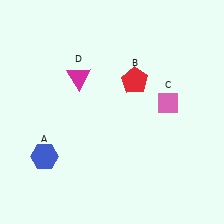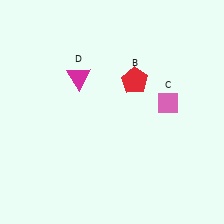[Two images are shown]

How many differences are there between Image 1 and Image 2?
There is 1 difference between the two images.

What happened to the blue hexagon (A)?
The blue hexagon (A) was removed in Image 2. It was in the bottom-left area of Image 1.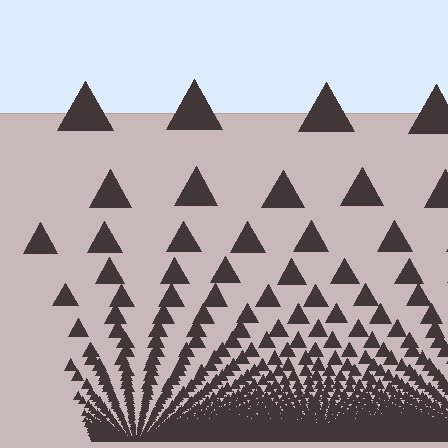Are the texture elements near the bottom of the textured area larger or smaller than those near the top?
Smaller. The gradient is inverted — elements near the bottom are smaller and denser.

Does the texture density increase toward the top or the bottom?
Density increases toward the bottom.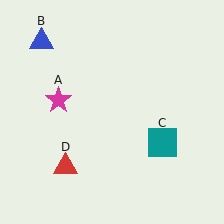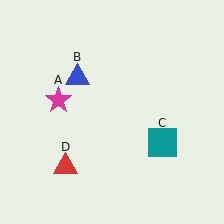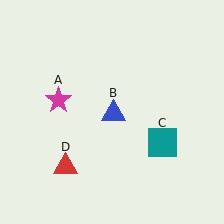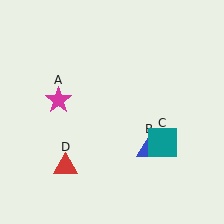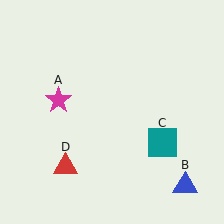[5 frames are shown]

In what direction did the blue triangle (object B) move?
The blue triangle (object B) moved down and to the right.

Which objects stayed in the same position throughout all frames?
Magenta star (object A) and teal square (object C) and red triangle (object D) remained stationary.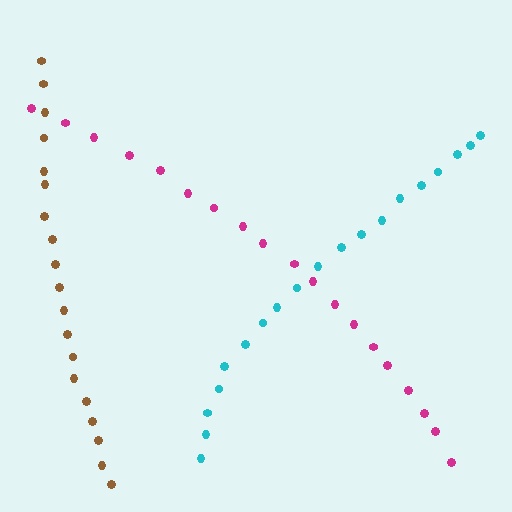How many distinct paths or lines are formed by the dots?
There are 3 distinct paths.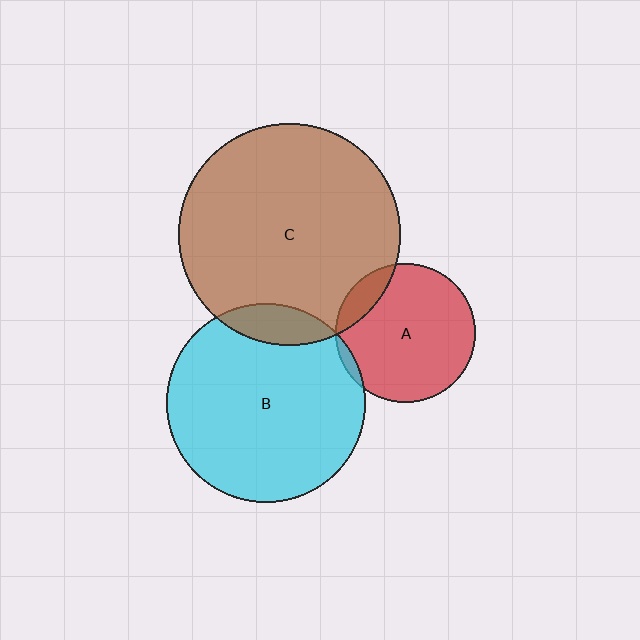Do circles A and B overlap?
Yes.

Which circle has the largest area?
Circle C (brown).